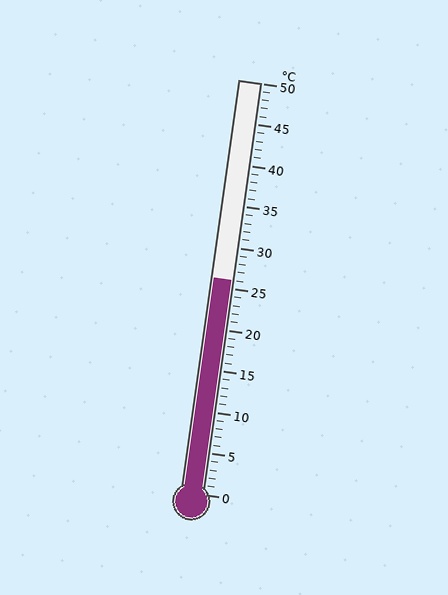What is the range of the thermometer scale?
The thermometer scale ranges from 0°C to 50°C.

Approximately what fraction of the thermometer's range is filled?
The thermometer is filled to approximately 50% of its range.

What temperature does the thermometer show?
The thermometer shows approximately 26°C.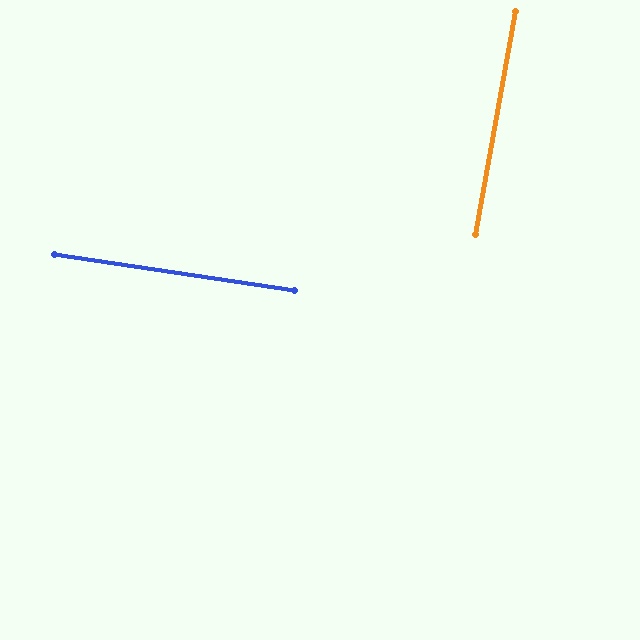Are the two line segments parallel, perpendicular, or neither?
Perpendicular — they meet at approximately 89°.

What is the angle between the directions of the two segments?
Approximately 89 degrees.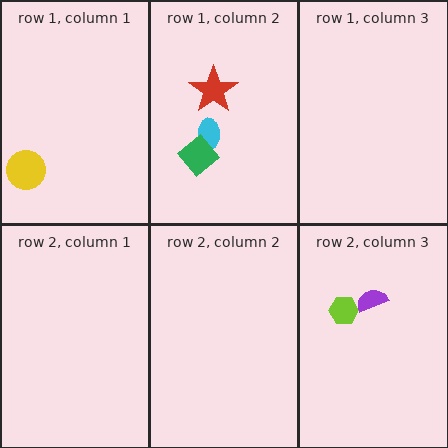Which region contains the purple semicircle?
The row 2, column 3 region.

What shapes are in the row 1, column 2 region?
The cyan ellipse, the green diamond, the red star.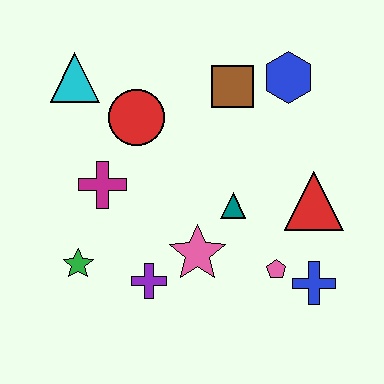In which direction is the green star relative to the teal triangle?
The green star is to the left of the teal triangle.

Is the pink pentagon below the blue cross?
No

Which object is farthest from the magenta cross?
The blue cross is farthest from the magenta cross.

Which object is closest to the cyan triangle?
The red circle is closest to the cyan triangle.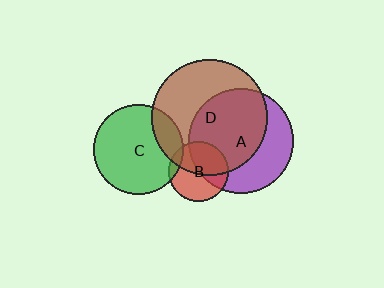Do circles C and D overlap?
Yes.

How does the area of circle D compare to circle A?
Approximately 1.2 times.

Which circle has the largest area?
Circle D (brown).